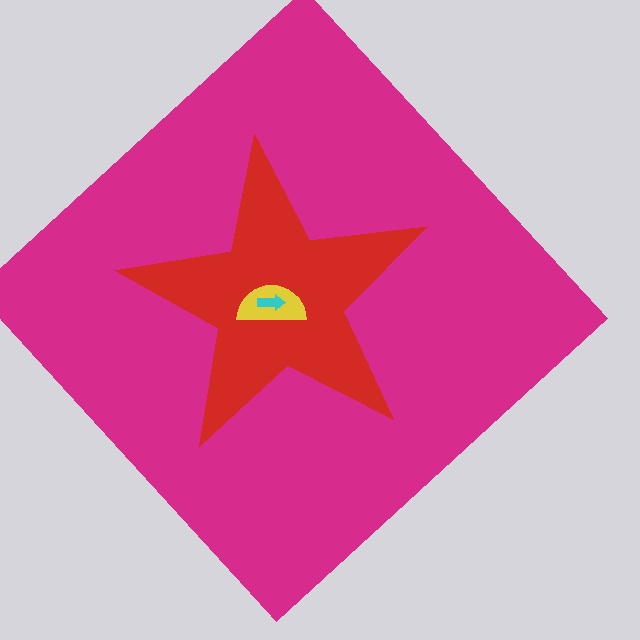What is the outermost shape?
The magenta diamond.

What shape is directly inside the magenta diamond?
The red star.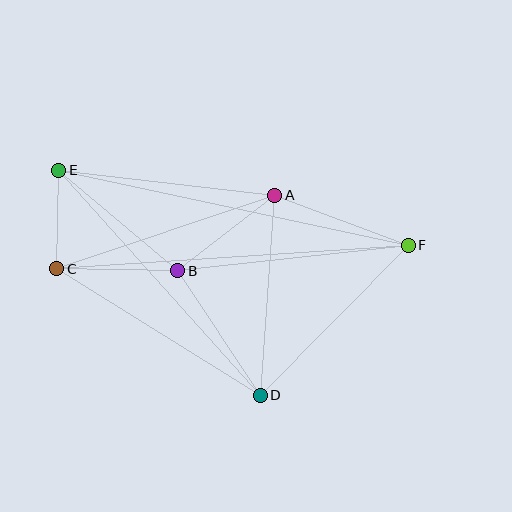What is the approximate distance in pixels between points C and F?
The distance between C and F is approximately 352 pixels.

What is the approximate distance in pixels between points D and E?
The distance between D and E is approximately 302 pixels.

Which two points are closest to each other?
Points C and E are closest to each other.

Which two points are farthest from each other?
Points E and F are farthest from each other.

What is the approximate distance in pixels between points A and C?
The distance between A and C is approximately 230 pixels.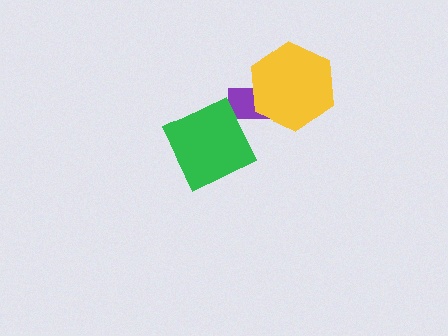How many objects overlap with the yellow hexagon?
1 object overlaps with the yellow hexagon.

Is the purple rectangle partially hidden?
Yes, it is partially covered by another shape.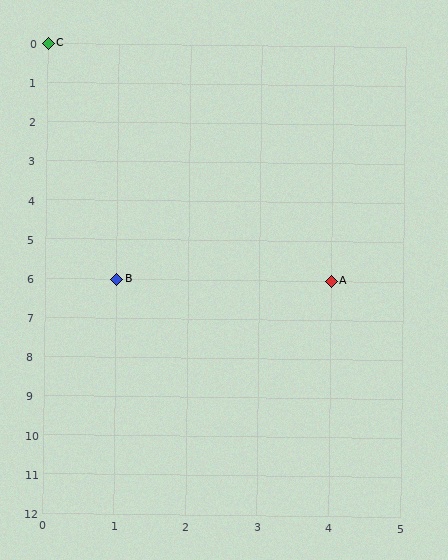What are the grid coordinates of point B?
Point B is at grid coordinates (1, 6).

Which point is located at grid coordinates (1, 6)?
Point B is at (1, 6).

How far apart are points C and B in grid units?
Points C and B are 1 column and 6 rows apart (about 6.1 grid units diagonally).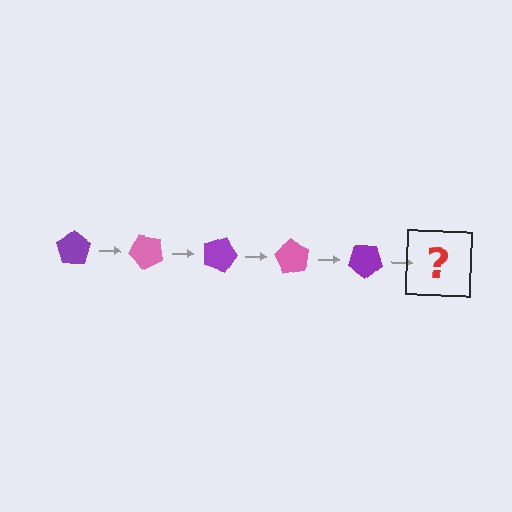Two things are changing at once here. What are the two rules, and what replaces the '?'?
The two rules are that it rotates 45 degrees each step and the color cycles through purple and pink. The '?' should be a pink pentagon, rotated 225 degrees from the start.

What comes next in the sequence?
The next element should be a pink pentagon, rotated 225 degrees from the start.